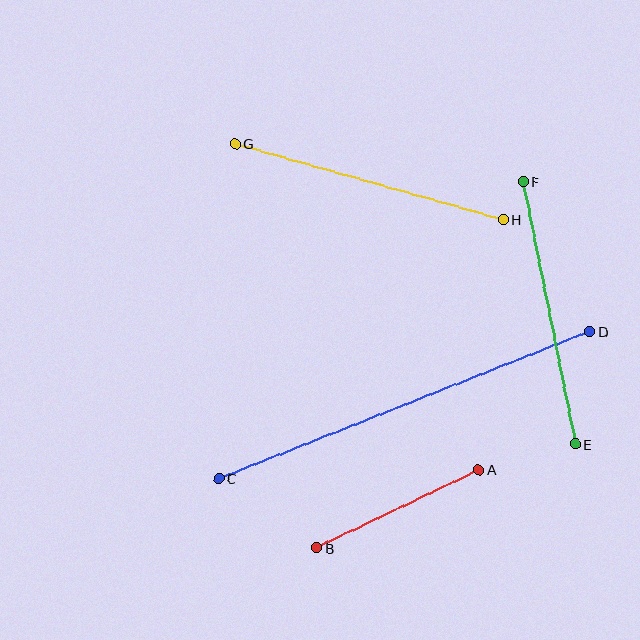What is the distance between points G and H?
The distance is approximately 279 pixels.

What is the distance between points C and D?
The distance is approximately 399 pixels.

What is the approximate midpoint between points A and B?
The midpoint is at approximately (398, 509) pixels.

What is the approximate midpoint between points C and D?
The midpoint is at approximately (404, 405) pixels.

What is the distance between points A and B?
The distance is approximately 180 pixels.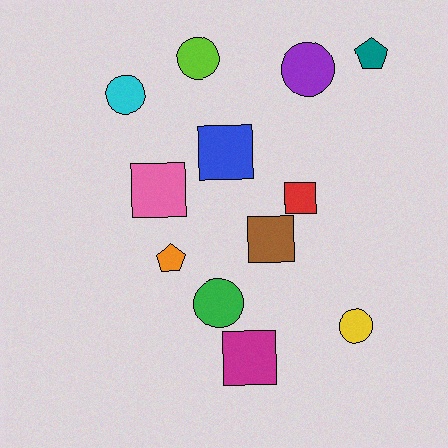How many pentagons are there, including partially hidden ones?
There are 2 pentagons.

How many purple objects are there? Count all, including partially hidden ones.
There is 1 purple object.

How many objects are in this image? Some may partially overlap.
There are 12 objects.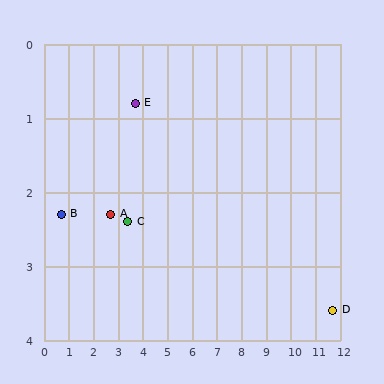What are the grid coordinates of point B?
Point B is at approximately (0.7, 2.3).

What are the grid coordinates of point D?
Point D is at approximately (11.7, 3.6).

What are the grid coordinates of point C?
Point C is at approximately (3.4, 2.4).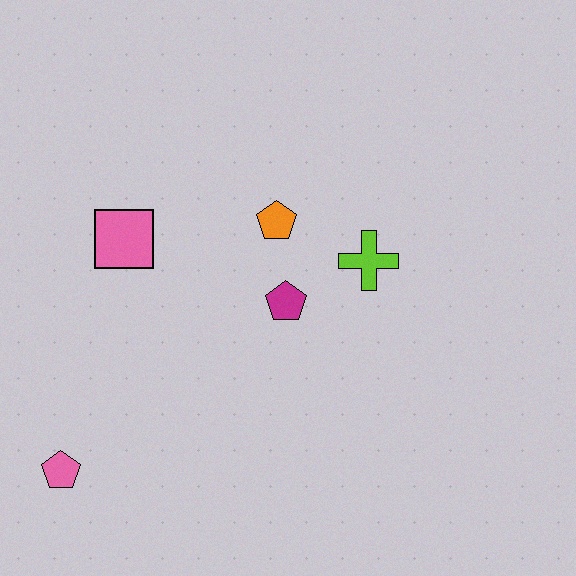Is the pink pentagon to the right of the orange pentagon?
No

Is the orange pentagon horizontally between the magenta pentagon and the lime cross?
No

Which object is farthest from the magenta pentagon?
The pink pentagon is farthest from the magenta pentagon.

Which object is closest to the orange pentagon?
The magenta pentagon is closest to the orange pentagon.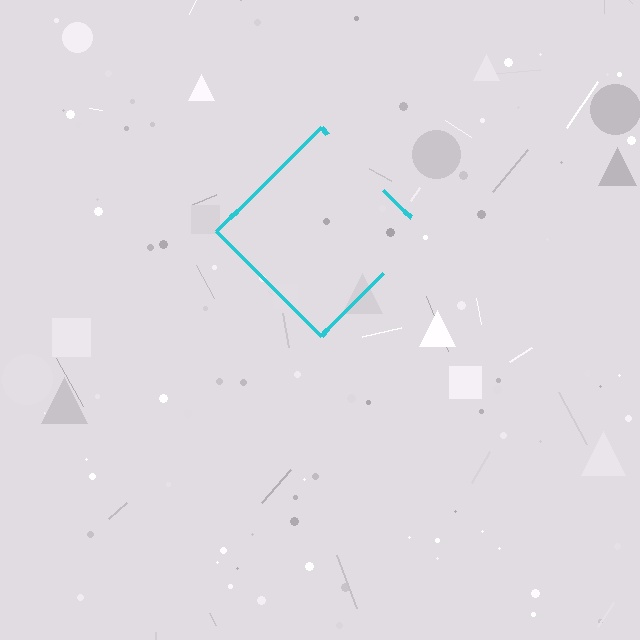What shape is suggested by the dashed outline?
The dashed outline suggests a diamond.